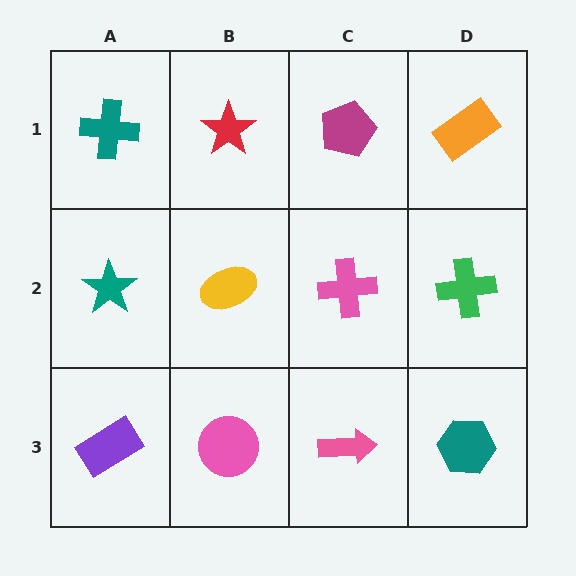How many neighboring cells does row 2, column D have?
3.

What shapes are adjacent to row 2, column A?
A teal cross (row 1, column A), a purple rectangle (row 3, column A), a yellow ellipse (row 2, column B).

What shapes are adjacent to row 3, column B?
A yellow ellipse (row 2, column B), a purple rectangle (row 3, column A), a pink arrow (row 3, column C).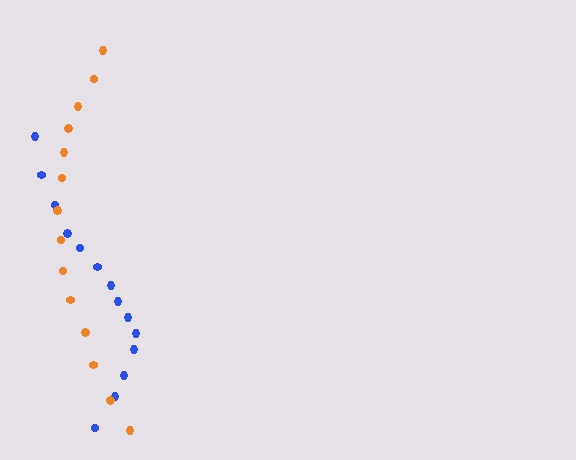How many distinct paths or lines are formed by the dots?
There are 2 distinct paths.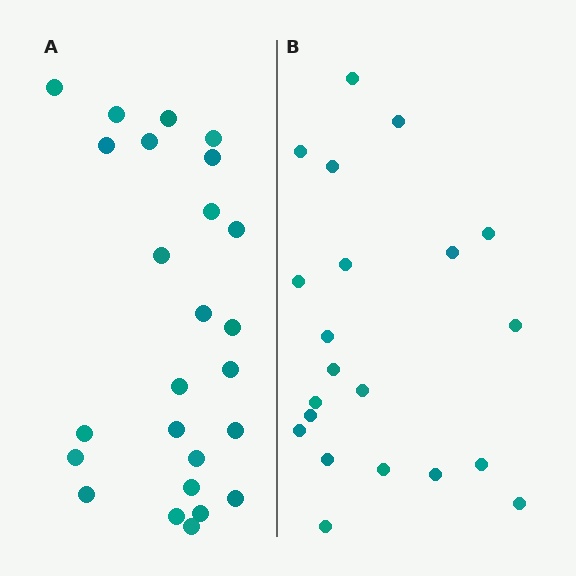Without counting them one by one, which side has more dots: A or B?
Region A (the left region) has more dots.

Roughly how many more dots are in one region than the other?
Region A has about 4 more dots than region B.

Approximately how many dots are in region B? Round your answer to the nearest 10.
About 20 dots. (The exact count is 21, which rounds to 20.)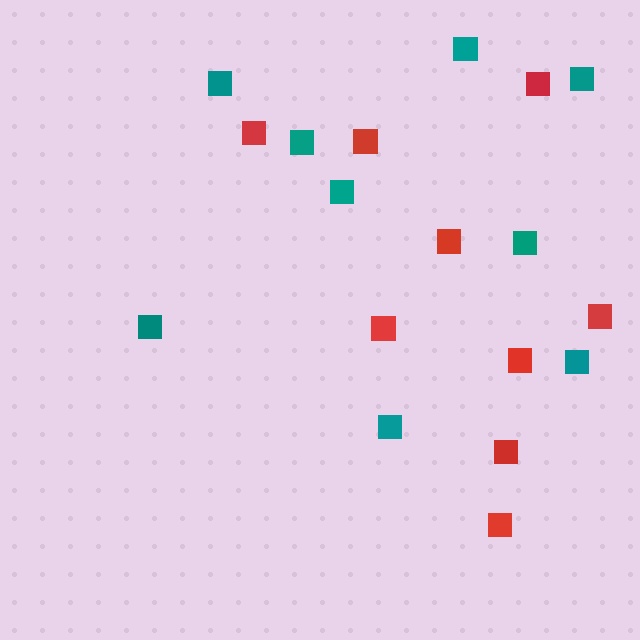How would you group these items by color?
There are 2 groups: one group of red squares (9) and one group of teal squares (9).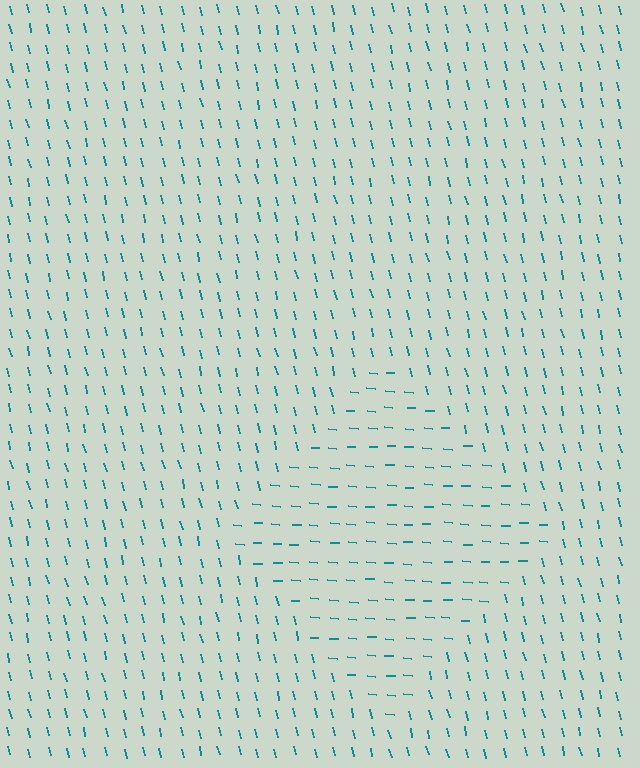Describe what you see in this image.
The image is filled with small teal line segments. A diamond region in the image has lines oriented differently from the surrounding lines, creating a visible texture boundary.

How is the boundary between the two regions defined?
The boundary is defined purely by a change in line orientation (approximately 72 degrees difference). All lines are the same color and thickness.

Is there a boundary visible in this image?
Yes, there is a texture boundary formed by a change in line orientation.